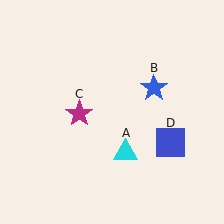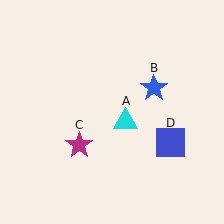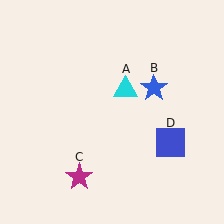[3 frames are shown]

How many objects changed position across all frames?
2 objects changed position: cyan triangle (object A), magenta star (object C).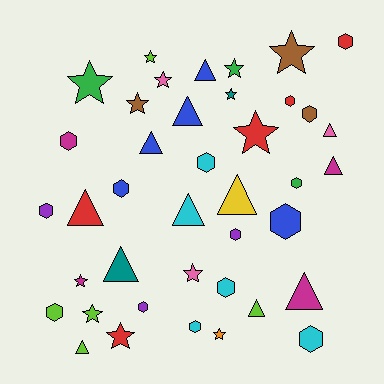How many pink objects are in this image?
There are 3 pink objects.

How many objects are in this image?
There are 40 objects.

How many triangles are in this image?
There are 12 triangles.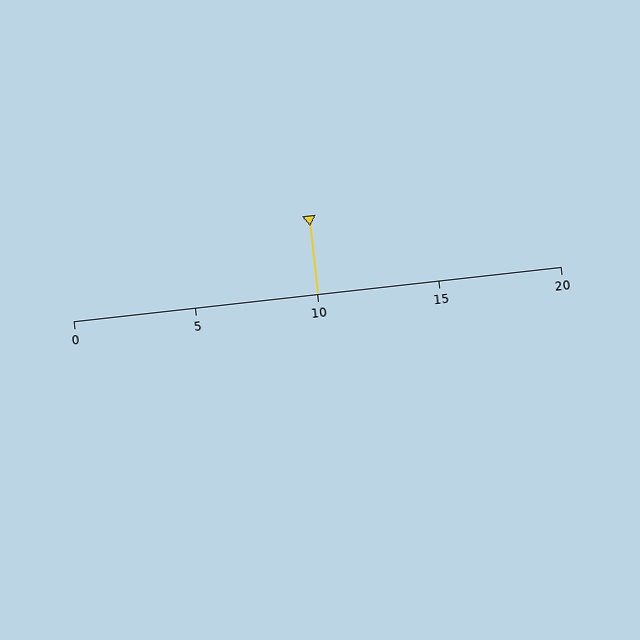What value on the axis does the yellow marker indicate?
The marker indicates approximately 10.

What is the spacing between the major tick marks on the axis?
The major ticks are spaced 5 apart.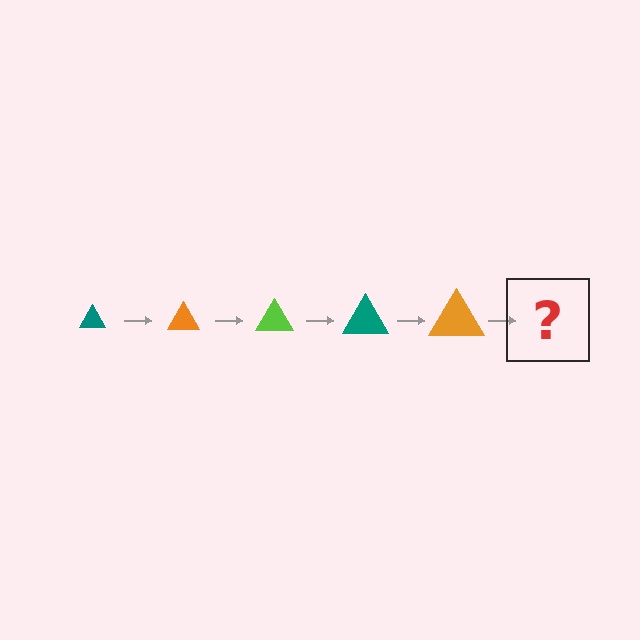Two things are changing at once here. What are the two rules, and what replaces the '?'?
The two rules are that the triangle grows larger each step and the color cycles through teal, orange, and lime. The '?' should be a lime triangle, larger than the previous one.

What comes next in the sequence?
The next element should be a lime triangle, larger than the previous one.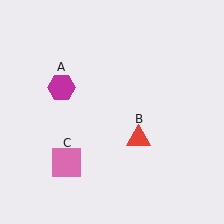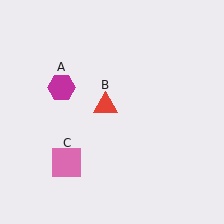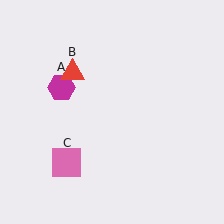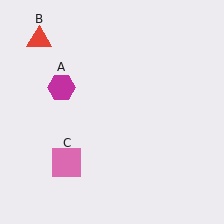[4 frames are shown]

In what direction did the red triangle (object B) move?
The red triangle (object B) moved up and to the left.